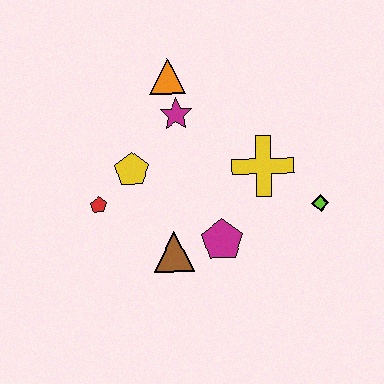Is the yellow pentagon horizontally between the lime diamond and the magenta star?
No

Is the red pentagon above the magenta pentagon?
Yes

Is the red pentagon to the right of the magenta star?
No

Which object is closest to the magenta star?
The orange triangle is closest to the magenta star.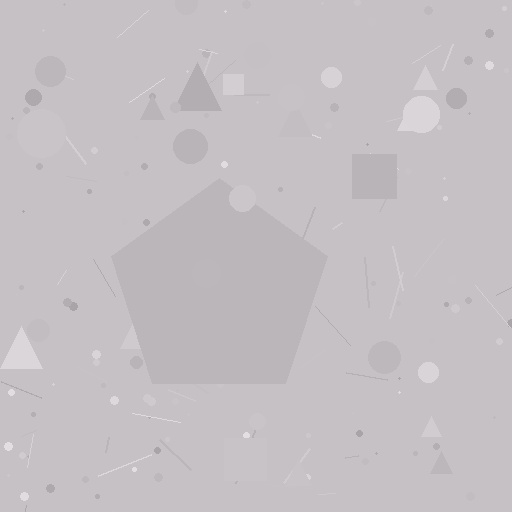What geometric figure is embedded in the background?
A pentagon is embedded in the background.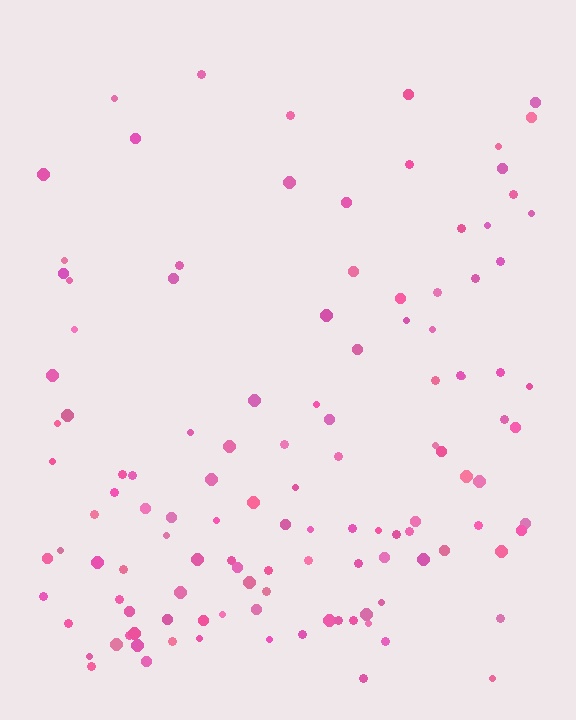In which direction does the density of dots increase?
From top to bottom, with the bottom side densest.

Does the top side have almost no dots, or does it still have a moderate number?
Still a moderate number, just noticeably fewer than the bottom.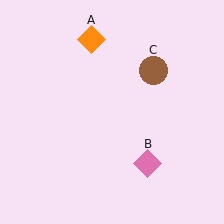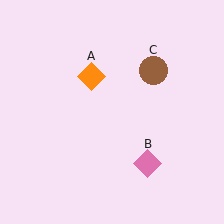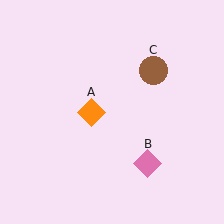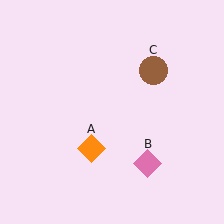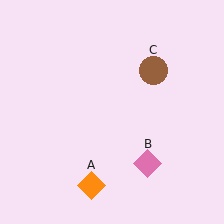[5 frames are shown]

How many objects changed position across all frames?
1 object changed position: orange diamond (object A).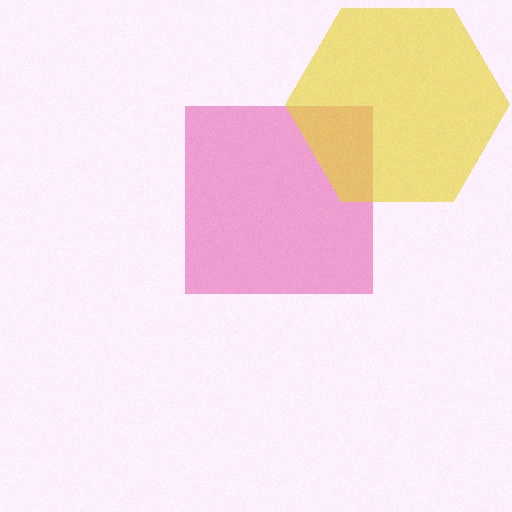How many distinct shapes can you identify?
There are 2 distinct shapes: a pink square, a yellow hexagon.